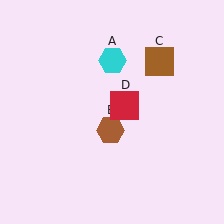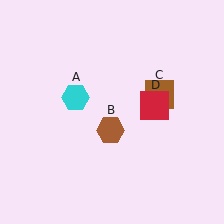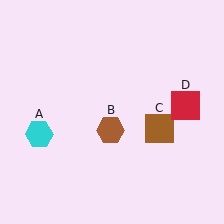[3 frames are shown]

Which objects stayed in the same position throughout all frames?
Brown hexagon (object B) remained stationary.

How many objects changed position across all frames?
3 objects changed position: cyan hexagon (object A), brown square (object C), red square (object D).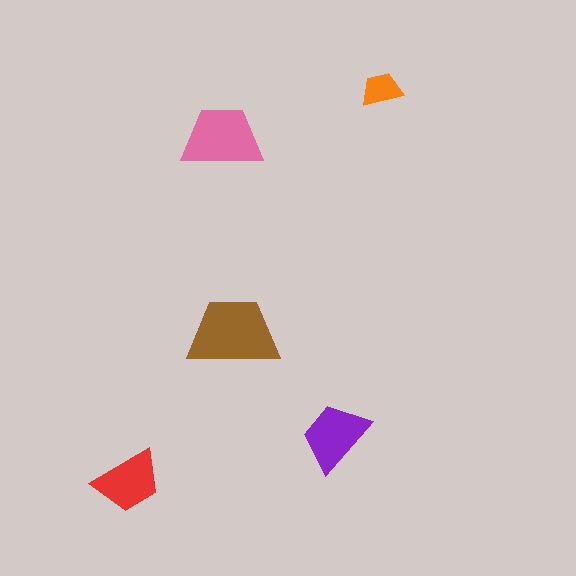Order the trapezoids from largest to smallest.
the brown one, the pink one, the purple one, the red one, the orange one.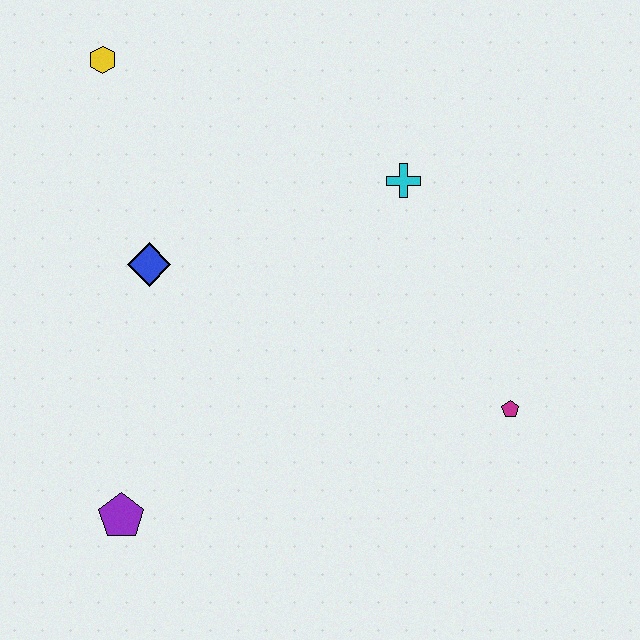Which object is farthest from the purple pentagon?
The yellow hexagon is farthest from the purple pentagon.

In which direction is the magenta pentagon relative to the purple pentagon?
The magenta pentagon is to the right of the purple pentagon.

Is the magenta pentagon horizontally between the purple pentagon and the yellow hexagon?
No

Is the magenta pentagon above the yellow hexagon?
No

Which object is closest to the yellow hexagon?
The blue diamond is closest to the yellow hexagon.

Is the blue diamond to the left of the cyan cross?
Yes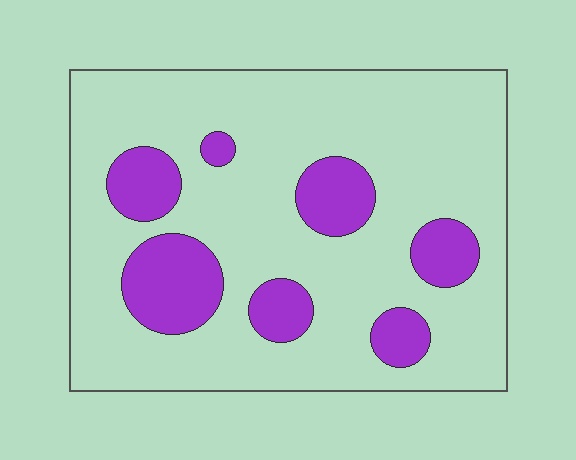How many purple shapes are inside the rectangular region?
7.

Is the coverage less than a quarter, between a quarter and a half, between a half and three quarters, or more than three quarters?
Less than a quarter.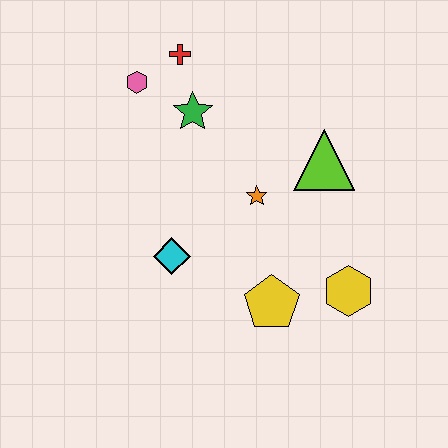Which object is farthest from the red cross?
The yellow hexagon is farthest from the red cross.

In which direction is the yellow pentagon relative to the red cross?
The yellow pentagon is below the red cross.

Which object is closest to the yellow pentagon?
The yellow hexagon is closest to the yellow pentagon.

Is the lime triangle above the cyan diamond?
Yes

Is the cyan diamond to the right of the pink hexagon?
Yes